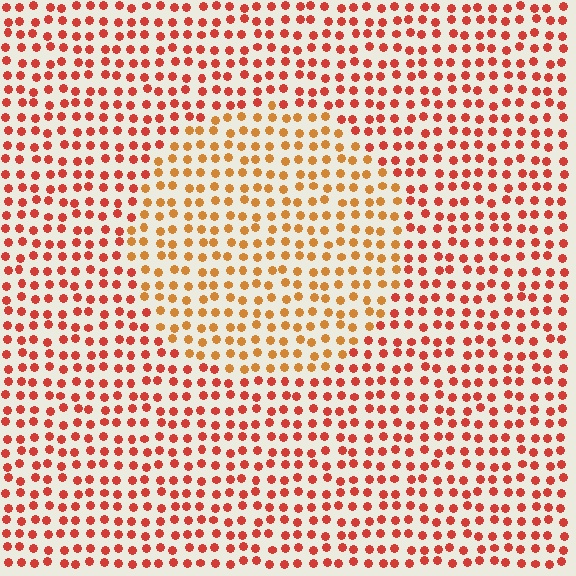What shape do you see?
I see a circle.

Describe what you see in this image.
The image is filled with small red elements in a uniform arrangement. A circle-shaped region is visible where the elements are tinted to a slightly different hue, forming a subtle color boundary.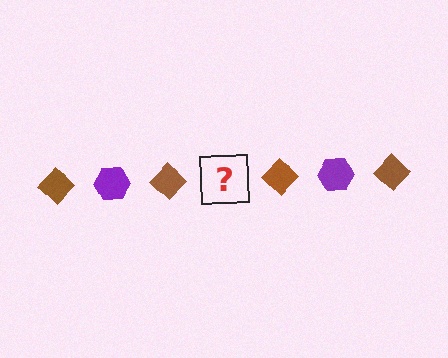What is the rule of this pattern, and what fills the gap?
The rule is that the pattern alternates between brown diamond and purple hexagon. The gap should be filled with a purple hexagon.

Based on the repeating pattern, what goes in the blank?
The blank should be a purple hexagon.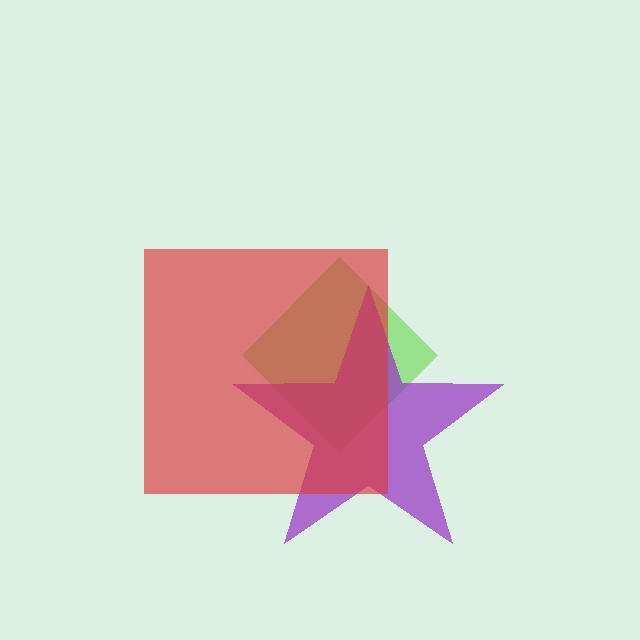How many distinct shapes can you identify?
There are 3 distinct shapes: a lime diamond, a purple star, a red square.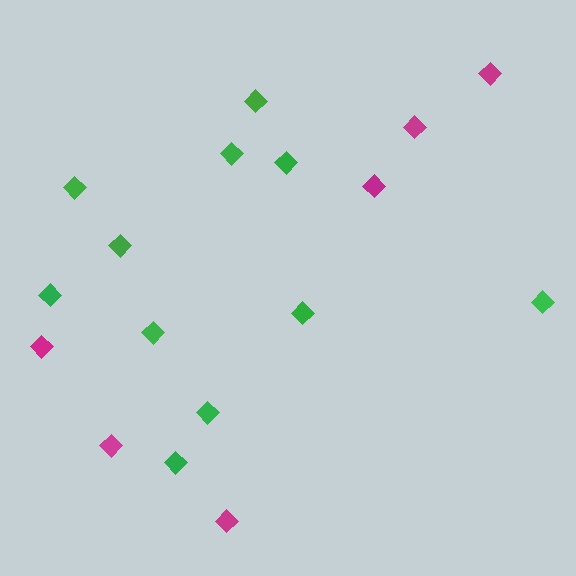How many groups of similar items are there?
There are 2 groups: one group of green diamonds (11) and one group of magenta diamonds (6).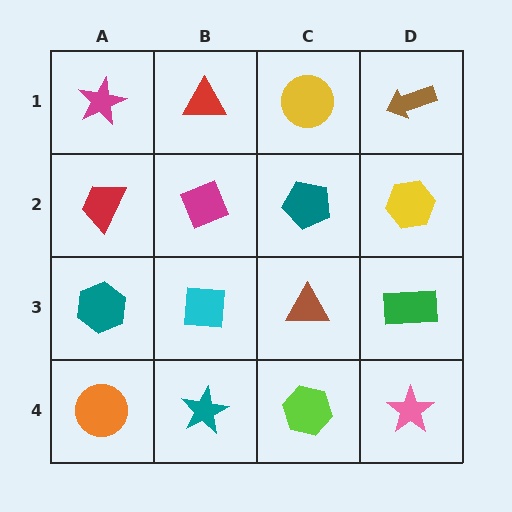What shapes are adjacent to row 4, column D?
A green rectangle (row 3, column D), a lime hexagon (row 4, column C).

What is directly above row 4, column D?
A green rectangle.